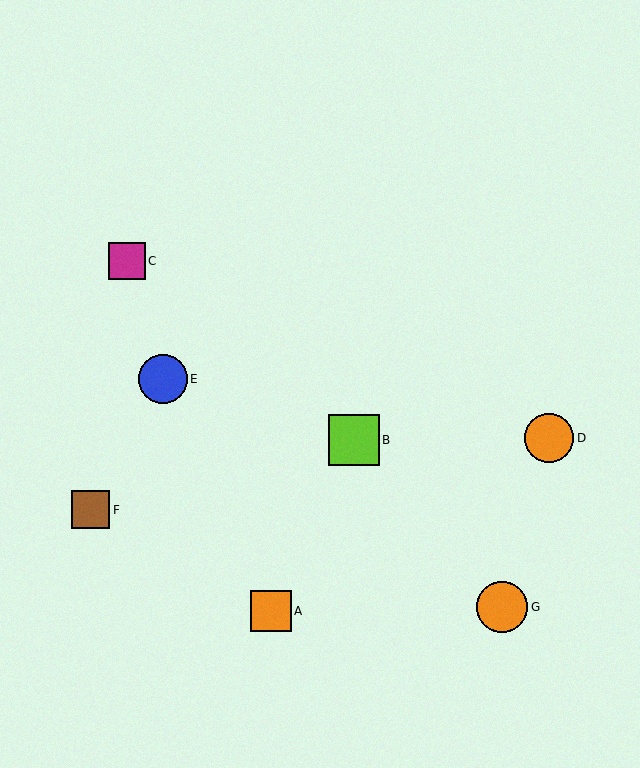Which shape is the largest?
The orange circle (labeled G) is the largest.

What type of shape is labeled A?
Shape A is an orange square.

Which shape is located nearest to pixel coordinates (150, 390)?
The blue circle (labeled E) at (163, 379) is nearest to that location.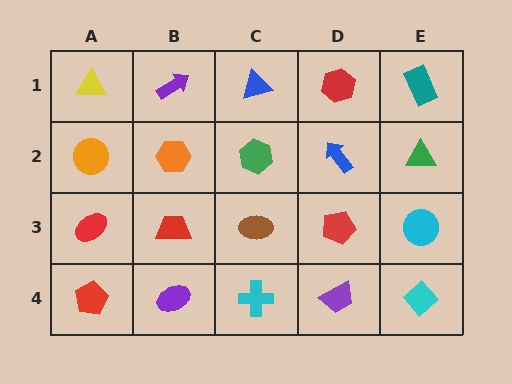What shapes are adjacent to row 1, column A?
An orange circle (row 2, column A), a purple arrow (row 1, column B).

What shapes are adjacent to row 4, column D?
A red pentagon (row 3, column D), a cyan cross (row 4, column C), a cyan diamond (row 4, column E).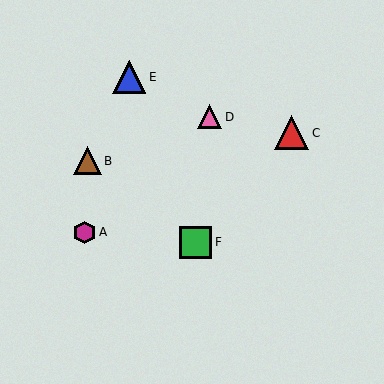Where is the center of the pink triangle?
The center of the pink triangle is at (210, 117).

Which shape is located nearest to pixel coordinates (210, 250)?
The green square (labeled F) at (195, 242) is nearest to that location.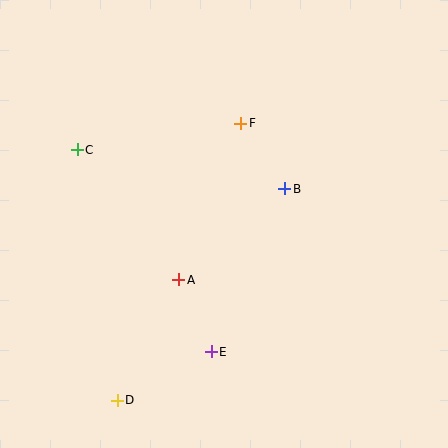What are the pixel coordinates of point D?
Point D is at (117, 400).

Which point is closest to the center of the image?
Point B at (285, 189) is closest to the center.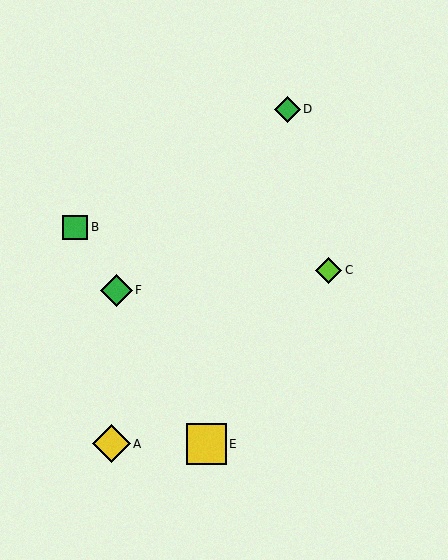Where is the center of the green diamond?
The center of the green diamond is at (287, 109).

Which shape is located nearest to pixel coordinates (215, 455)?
The yellow square (labeled E) at (206, 444) is nearest to that location.